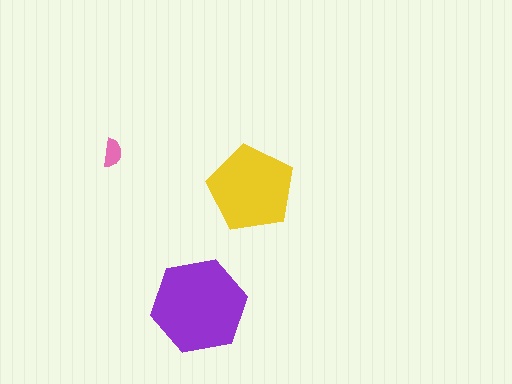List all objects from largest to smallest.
The purple hexagon, the yellow pentagon, the pink semicircle.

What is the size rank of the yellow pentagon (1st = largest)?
2nd.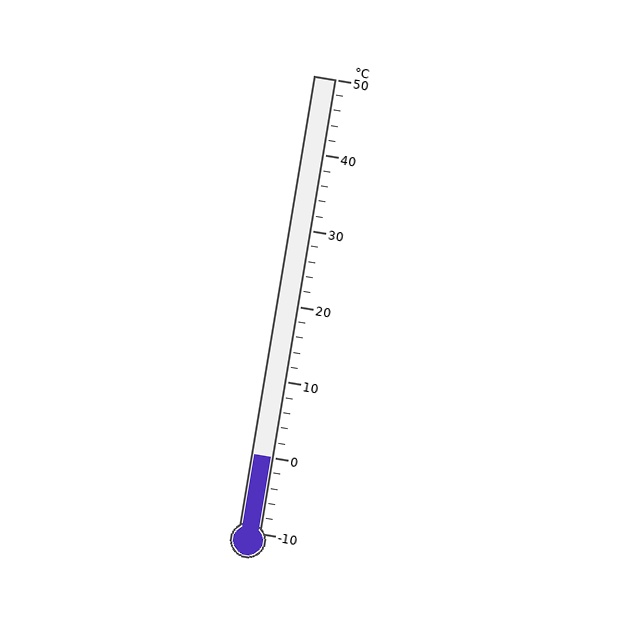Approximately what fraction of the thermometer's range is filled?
The thermometer is filled to approximately 15% of its range.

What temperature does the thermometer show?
The thermometer shows approximately 0°C.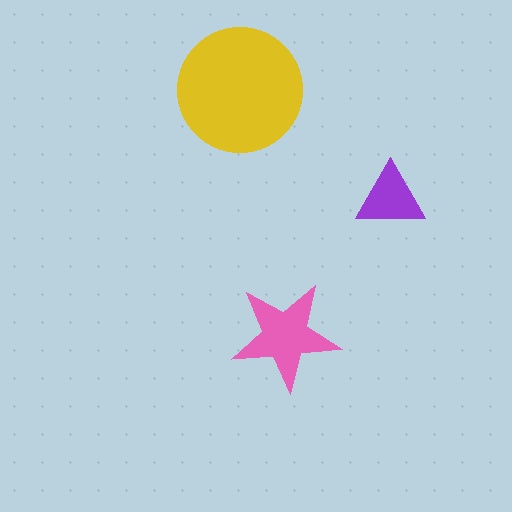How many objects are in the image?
There are 3 objects in the image.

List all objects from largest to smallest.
The yellow circle, the pink star, the purple triangle.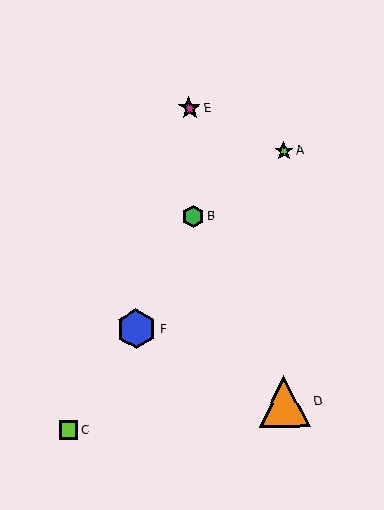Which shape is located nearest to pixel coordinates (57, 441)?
The lime square (labeled C) at (69, 430) is nearest to that location.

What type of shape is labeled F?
Shape F is a blue hexagon.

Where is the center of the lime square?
The center of the lime square is at (69, 430).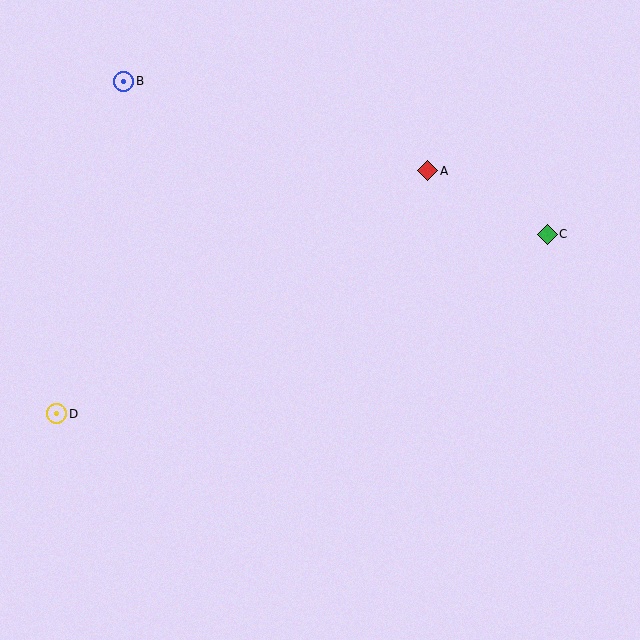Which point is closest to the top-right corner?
Point C is closest to the top-right corner.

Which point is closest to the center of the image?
Point A at (428, 171) is closest to the center.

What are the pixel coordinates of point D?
Point D is at (57, 414).